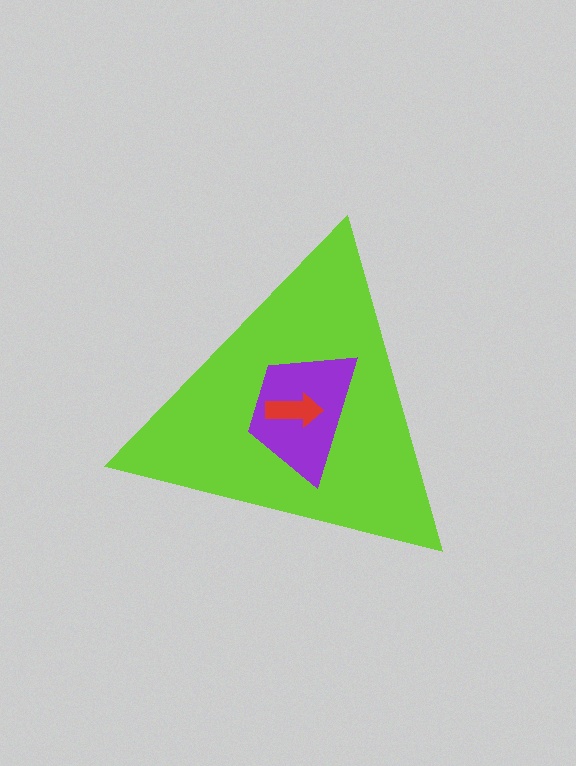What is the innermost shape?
The red arrow.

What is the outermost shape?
The lime triangle.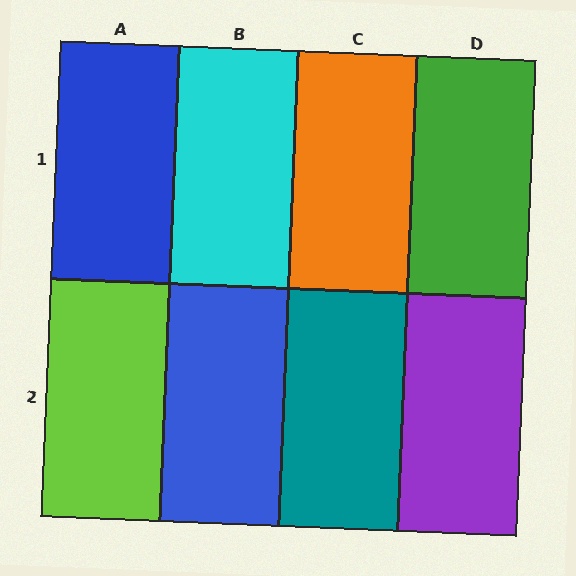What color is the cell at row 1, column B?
Cyan.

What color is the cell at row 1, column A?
Blue.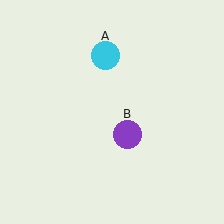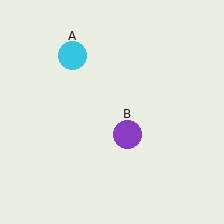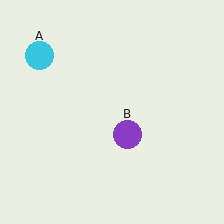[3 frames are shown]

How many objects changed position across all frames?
1 object changed position: cyan circle (object A).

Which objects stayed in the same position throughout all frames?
Purple circle (object B) remained stationary.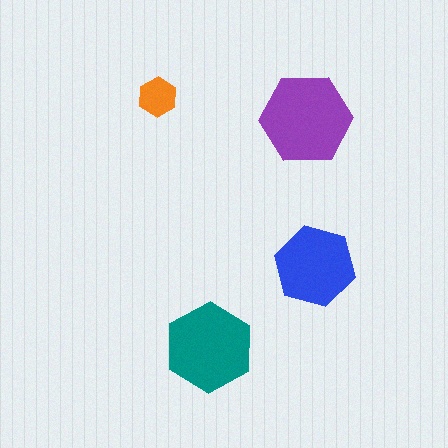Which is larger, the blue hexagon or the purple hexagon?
The purple one.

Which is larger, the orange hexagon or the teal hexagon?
The teal one.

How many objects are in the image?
There are 4 objects in the image.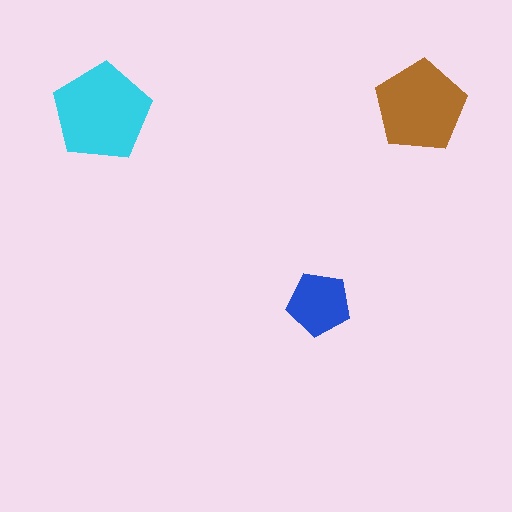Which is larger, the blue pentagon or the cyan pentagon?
The cyan one.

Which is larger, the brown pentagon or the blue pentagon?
The brown one.